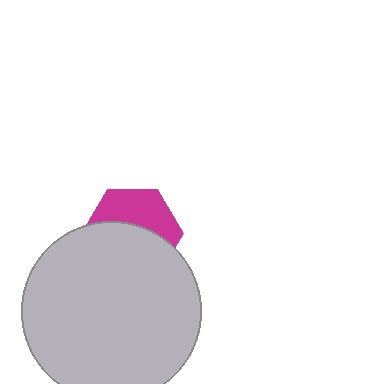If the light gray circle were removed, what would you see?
You would see the complete magenta hexagon.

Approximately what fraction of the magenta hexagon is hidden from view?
Roughly 57% of the magenta hexagon is hidden behind the light gray circle.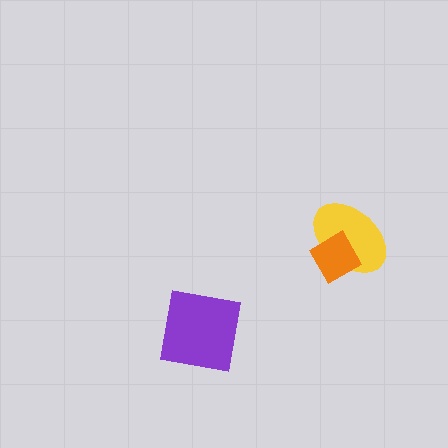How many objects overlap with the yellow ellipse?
1 object overlaps with the yellow ellipse.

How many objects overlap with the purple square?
0 objects overlap with the purple square.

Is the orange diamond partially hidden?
No, no other shape covers it.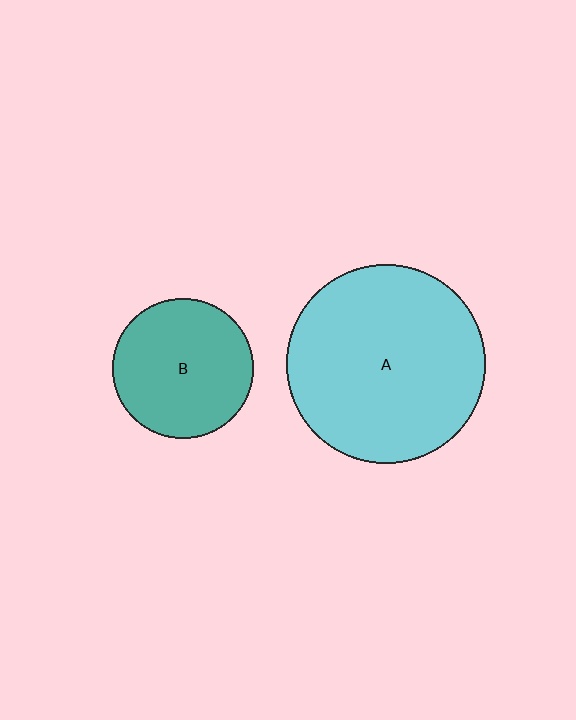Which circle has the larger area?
Circle A (cyan).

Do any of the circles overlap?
No, none of the circles overlap.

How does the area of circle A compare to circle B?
Approximately 2.0 times.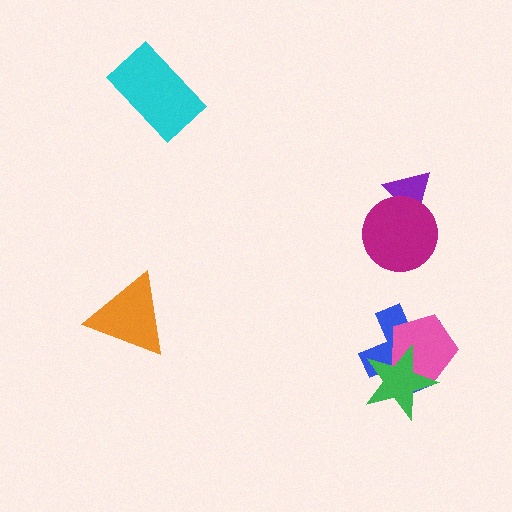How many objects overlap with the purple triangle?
1 object overlaps with the purple triangle.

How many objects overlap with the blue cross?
2 objects overlap with the blue cross.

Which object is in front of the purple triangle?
The magenta circle is in front of the purple triangle.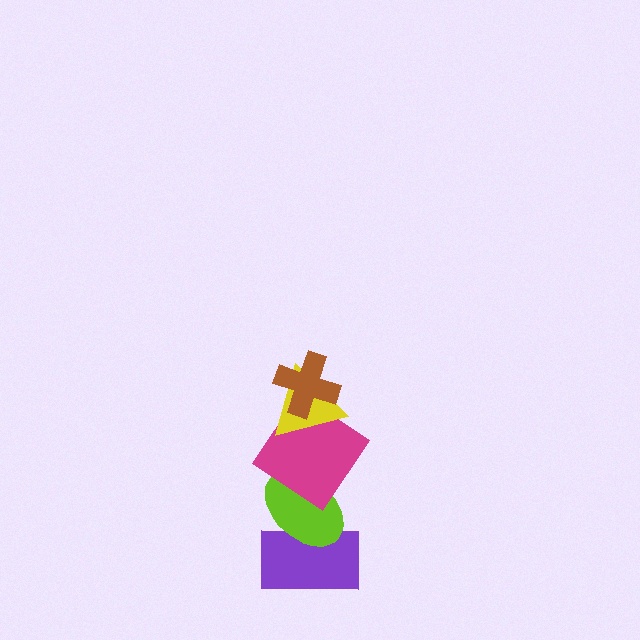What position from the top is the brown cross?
The brown cross is 1st from the top.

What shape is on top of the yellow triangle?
The brown cross is on top of the yellow triangle.